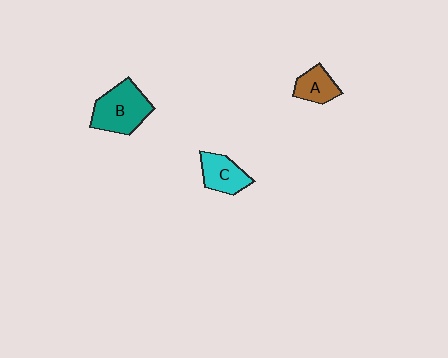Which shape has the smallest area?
Shape A (brown).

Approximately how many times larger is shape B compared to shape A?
Approximately 1.9 times.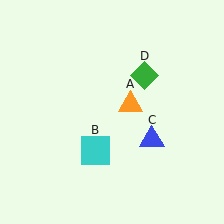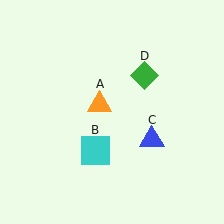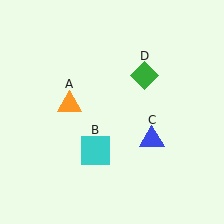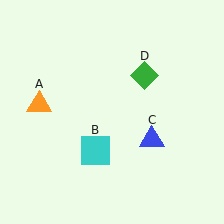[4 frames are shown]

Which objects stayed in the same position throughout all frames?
Cyan square (object B) and blue triangle (object C) and green diamond (object D) remained stationary.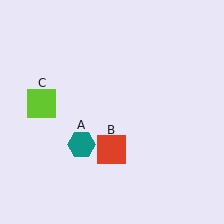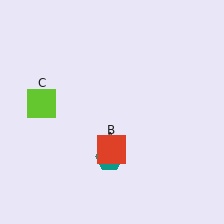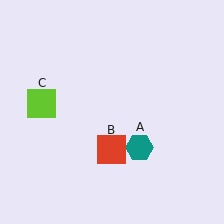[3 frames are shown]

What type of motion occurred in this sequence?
The teal hexagon (object A) rotated counterclockwise around the center of the scene.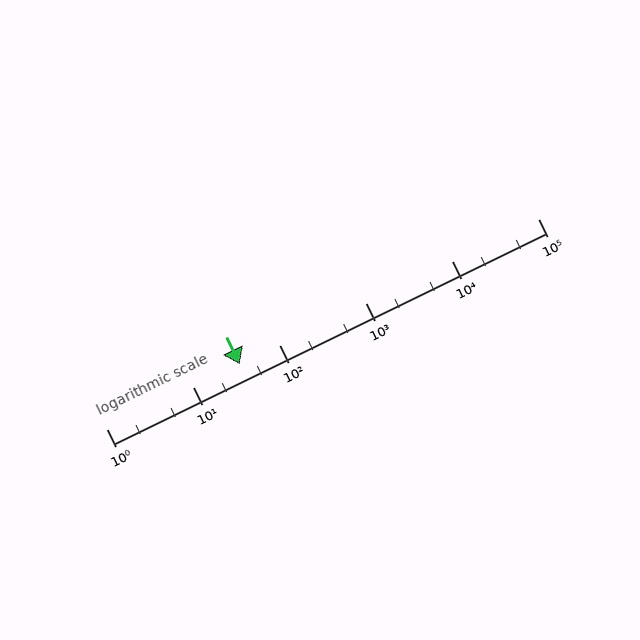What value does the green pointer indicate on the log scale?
The pointer indicates approximately 35.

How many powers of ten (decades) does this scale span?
The scale spans 5 decades, from 1 to 100000.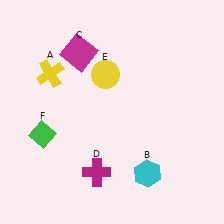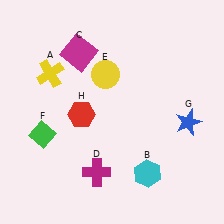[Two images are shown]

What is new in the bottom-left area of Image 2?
A red hexagon (H) was added in the bottom-left area of Image 2.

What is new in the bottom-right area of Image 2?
A blue star (G) was added in the bottom-right area of Image 2.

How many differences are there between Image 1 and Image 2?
There are 2 differences between the two images.